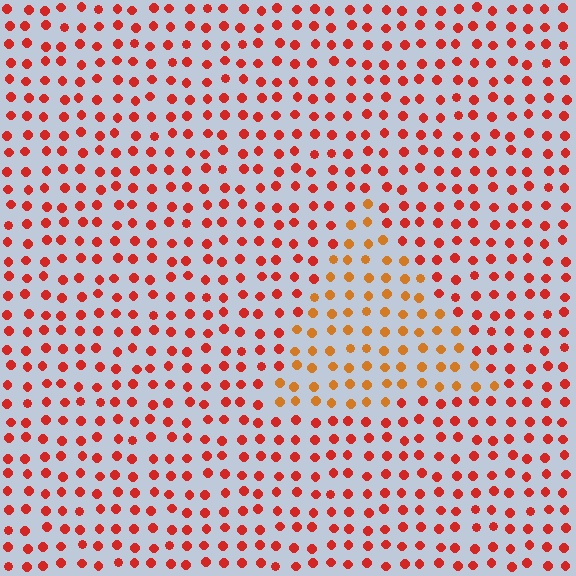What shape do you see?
I see a triangle.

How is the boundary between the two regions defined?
The boundary is defined purely by a slight shift in hue (about 29 degrees). Spacing, size, and orientation are identical on both sides.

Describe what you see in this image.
The image is filled with small red elements in a uniform arrangement. A triangle-shaped region is visible where the elements are tinted to a slightly different hue, forming a subtle color boundary.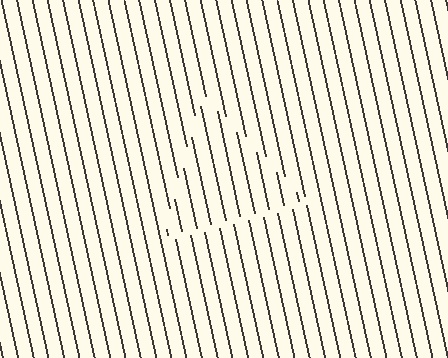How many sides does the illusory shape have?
3 sides — the line-ends trace a triangle.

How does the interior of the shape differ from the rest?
The interior of the shape contains the same grating, shifted by half a period — the contour is defined by the phase discontinuity where line-ends from the inner and outer gratings abut.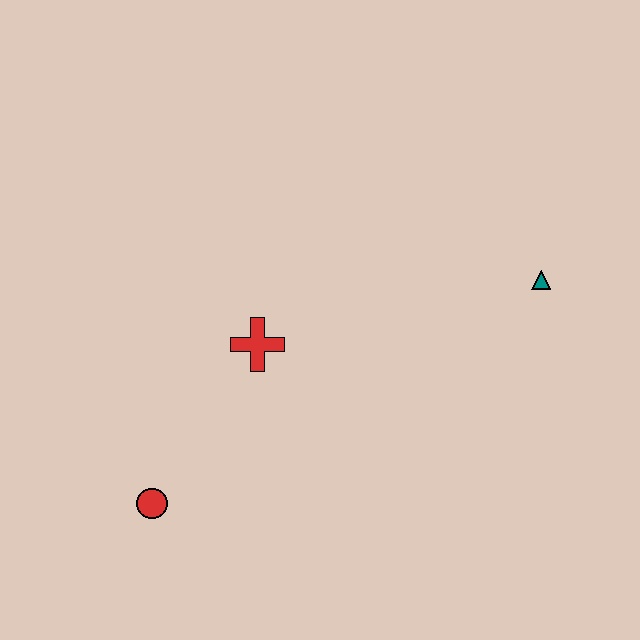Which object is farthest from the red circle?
The teal triangle is farthest from the red circle.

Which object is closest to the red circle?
The red cross is closest to the red circle.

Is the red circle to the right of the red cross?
No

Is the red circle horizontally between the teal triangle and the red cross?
No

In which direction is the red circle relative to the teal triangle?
The red circle is to the left of the teal triangle.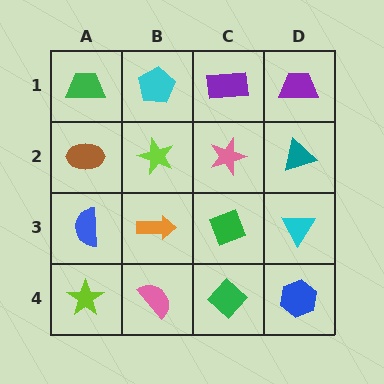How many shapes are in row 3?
4 shapes.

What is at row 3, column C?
A green diamond.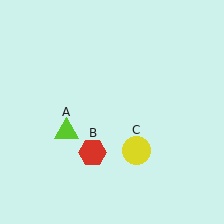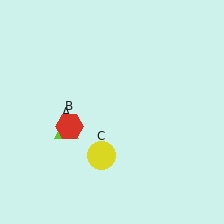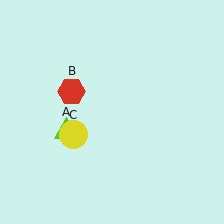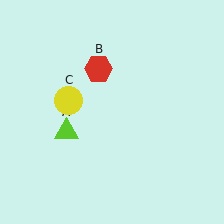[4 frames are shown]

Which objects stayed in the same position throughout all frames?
Lime triangle (object A) remained stationary.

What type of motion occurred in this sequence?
The red hexagon (object B), yellow circle (object C) rotated clockwise around the center of the scene.